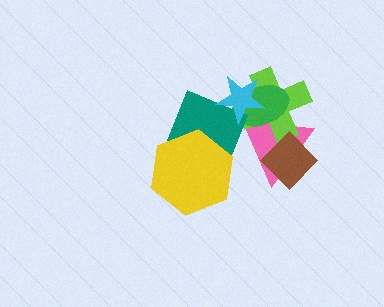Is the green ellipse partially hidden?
Yes, it is partially covered by another shape.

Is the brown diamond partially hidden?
No, no other shape covers it.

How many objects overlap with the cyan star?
4 objects overlap with the cyan star.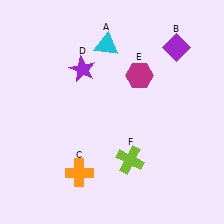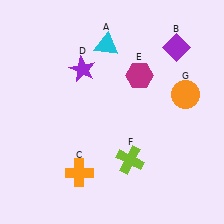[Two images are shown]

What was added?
An orange circle (G) was added in Image 2.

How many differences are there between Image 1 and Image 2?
There is 1 difference between the two images.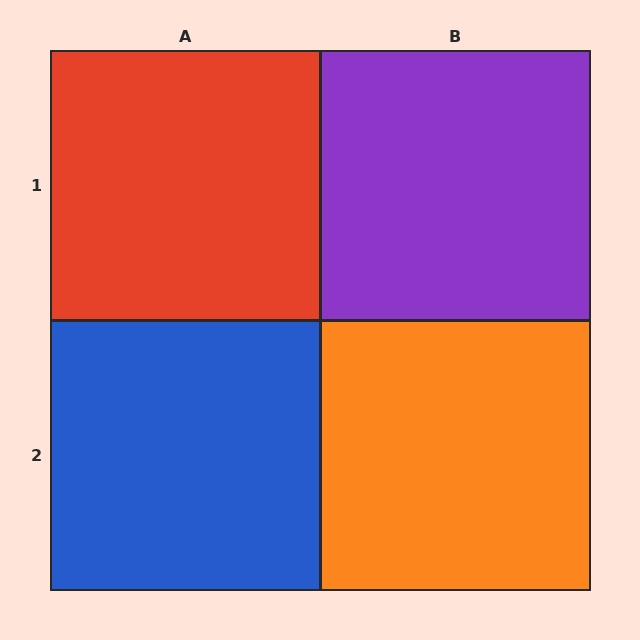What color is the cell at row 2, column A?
Blue.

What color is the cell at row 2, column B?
Orange.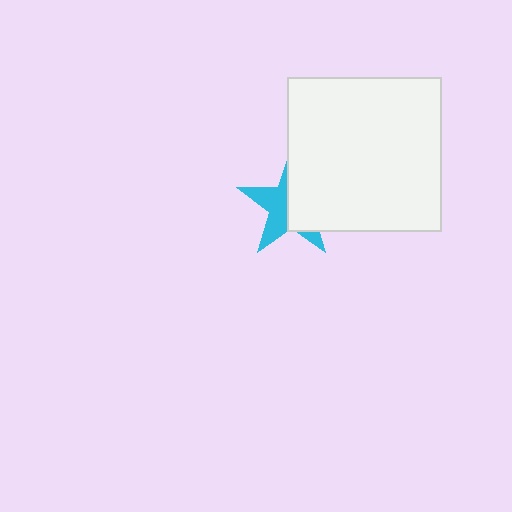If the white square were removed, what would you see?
You would see the complete cyan star.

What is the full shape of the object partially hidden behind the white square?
The partially hidden object is a cyan star.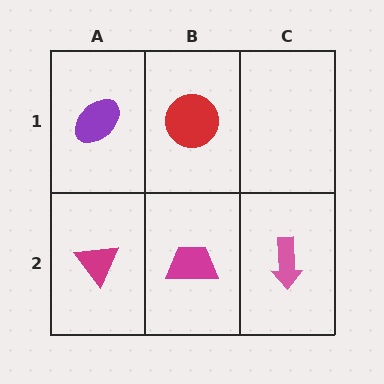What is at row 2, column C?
A pink arrow.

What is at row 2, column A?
A magenta triangle.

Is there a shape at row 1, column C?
No, that cell is empty.